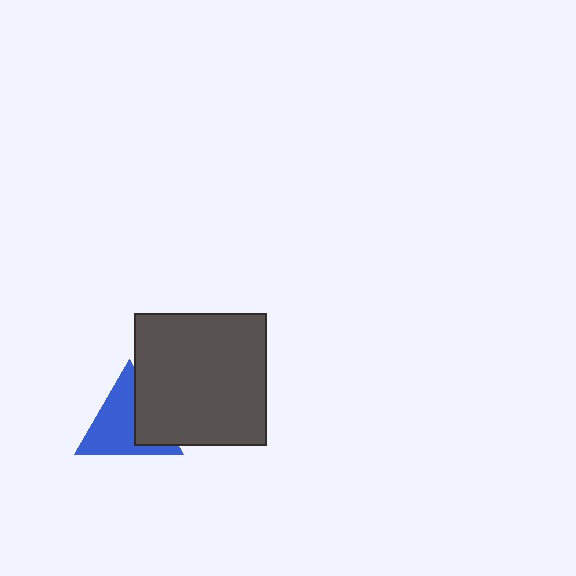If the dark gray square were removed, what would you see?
You would see the complete blue triangle.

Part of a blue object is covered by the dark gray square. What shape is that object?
It is a triangle.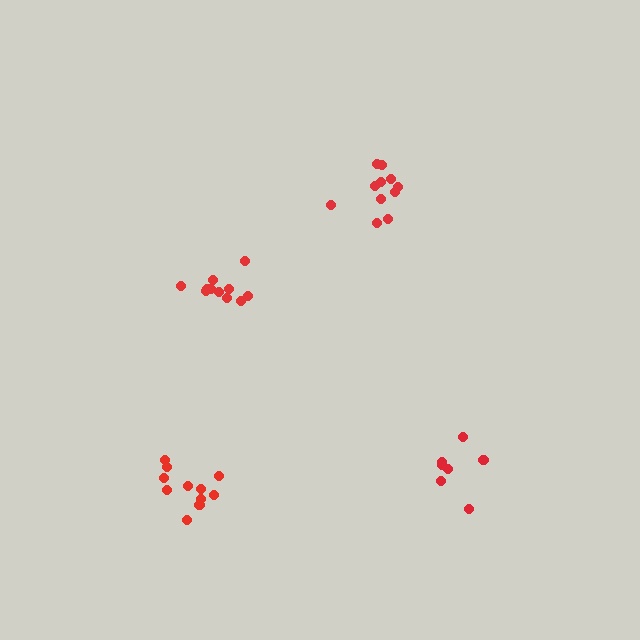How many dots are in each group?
Group 1: 11 dots, Group 2: 7 dots, Group 3: 11 dots, Group 4: 11 dots (40 total).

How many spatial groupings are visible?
There are 4 spatial groupings.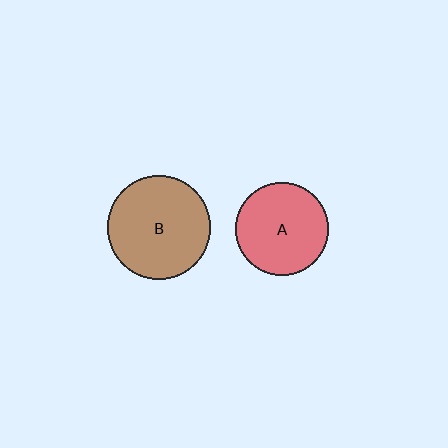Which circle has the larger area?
Circle B (brown).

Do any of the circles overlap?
No, none of the circles overlap.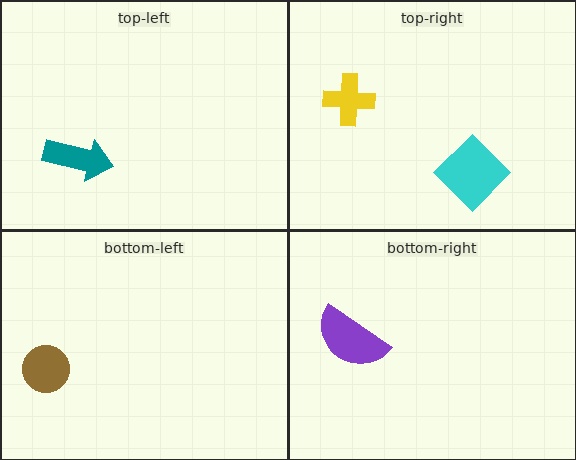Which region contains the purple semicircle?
The bottom-right region.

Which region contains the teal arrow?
The top-left region.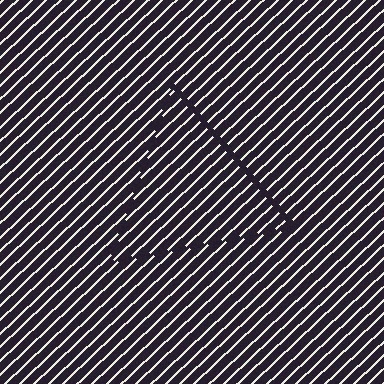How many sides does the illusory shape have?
3 sides — the line-ends trace a triangle.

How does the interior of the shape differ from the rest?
The interior of the shape contains the same grating, shifted by half a period — the contour is defined by the phase discontinuity where line-ends from the inner and outer gratings abut.